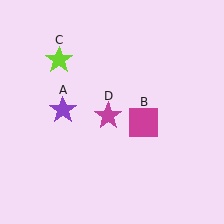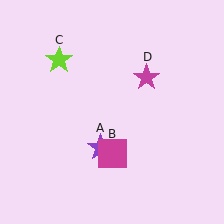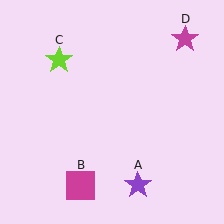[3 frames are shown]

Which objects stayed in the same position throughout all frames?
Lime star (object C) remained stationary.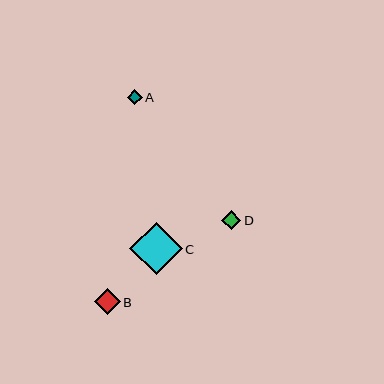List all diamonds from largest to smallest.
From largest to smallest: C, B, D, A.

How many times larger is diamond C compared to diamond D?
Diamond C is approximately 2.7 times the size of diamond D.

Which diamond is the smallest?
Diamond A is the smallest with a size of approximately 15 pixels.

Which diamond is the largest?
Diamond C is the largest with a size of approximately 52 pixels.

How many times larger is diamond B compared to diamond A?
Diamond B is approximately 1.7 times the size of diamond A.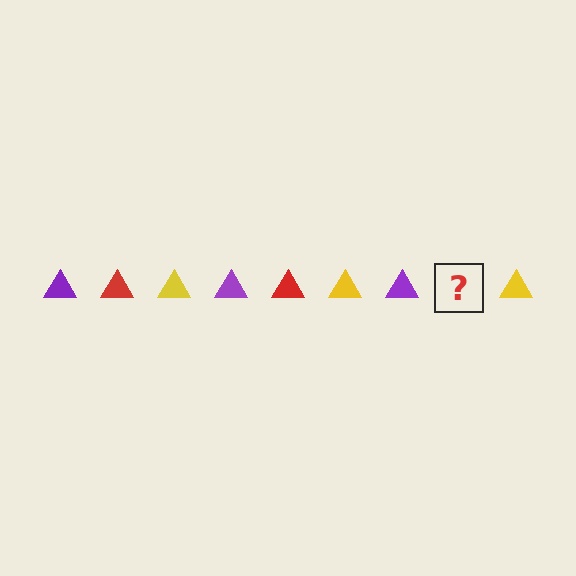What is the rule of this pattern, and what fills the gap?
The rule is that the pattern cycles through purple, red, yellow triangles. The gap should be filled with a red triangle.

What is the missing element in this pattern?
The missing element is a red triangle.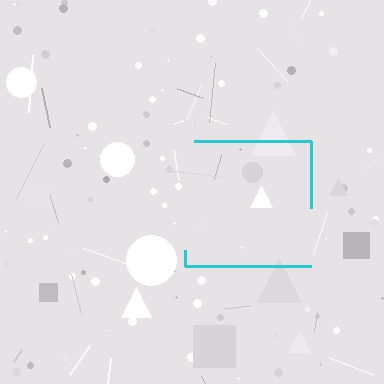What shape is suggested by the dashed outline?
The dashed outline suggests a square.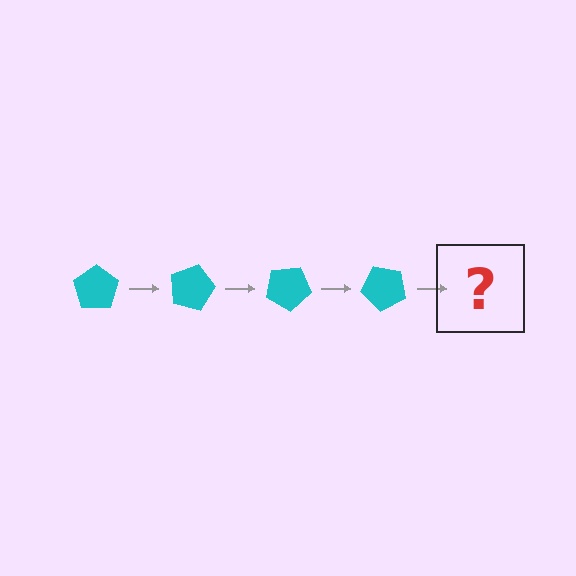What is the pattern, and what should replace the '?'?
The pattern is that the pentagon rotates 15 degrees each step. The '?' should be a cyan pentagon rotated 60 degrees.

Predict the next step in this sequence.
The next step is a cyan pentagon rotated 60 degrees.